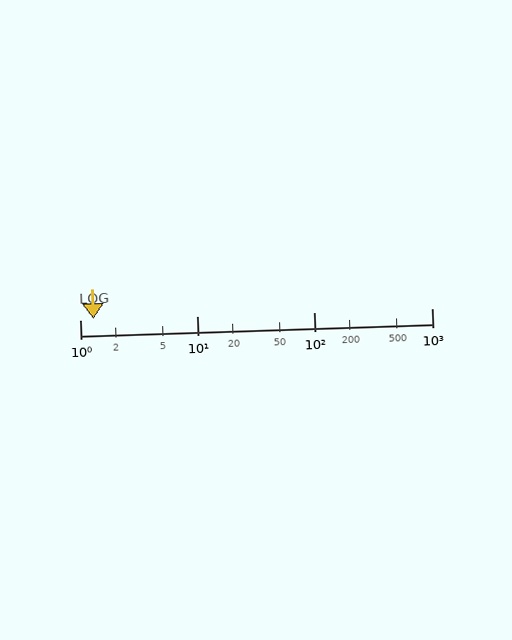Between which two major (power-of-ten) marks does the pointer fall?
The pointer is between 1 and 10.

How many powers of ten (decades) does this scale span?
The scale spans 3 decades, from 1 to 1000.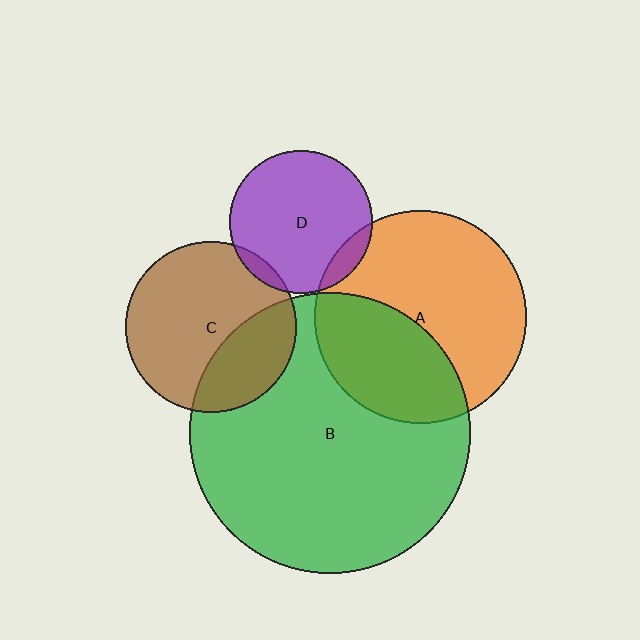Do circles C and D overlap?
Yes.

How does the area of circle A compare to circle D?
Approximately 2.2 times.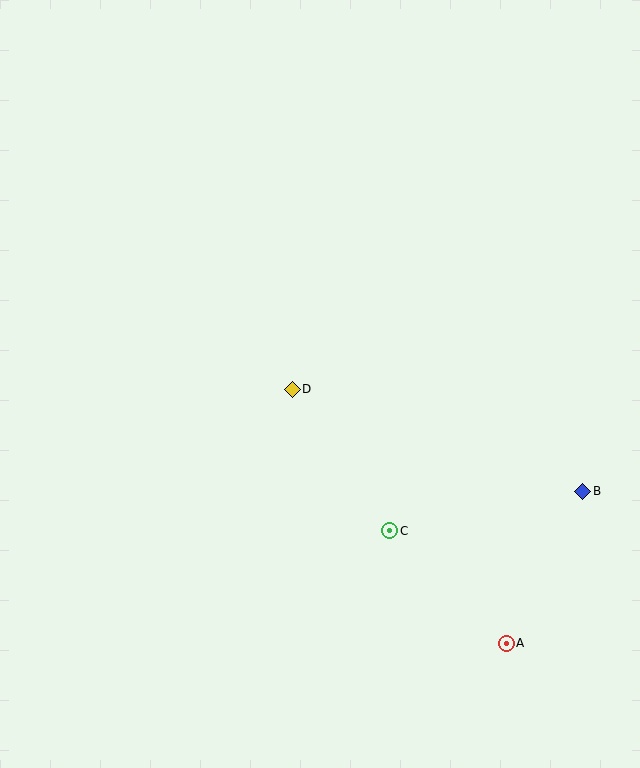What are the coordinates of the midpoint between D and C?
The midpoint between D and C is at (341, 460).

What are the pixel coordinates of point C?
Point C is at (390, 531).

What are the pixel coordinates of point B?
Point B is at (583, 491).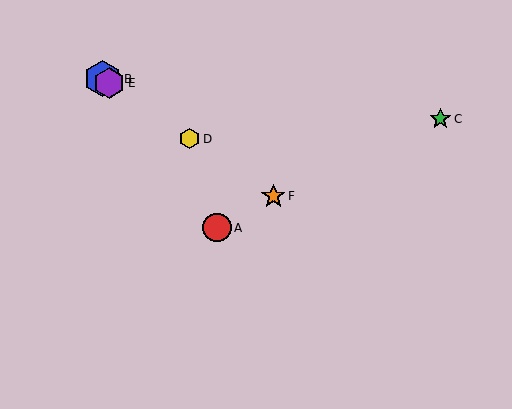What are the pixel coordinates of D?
Object D is at (190, 139).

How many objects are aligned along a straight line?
4 objects (B, D, E, F) are aligned along a straight line.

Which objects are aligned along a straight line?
Objects B, D, E, F are aligned along a straight line.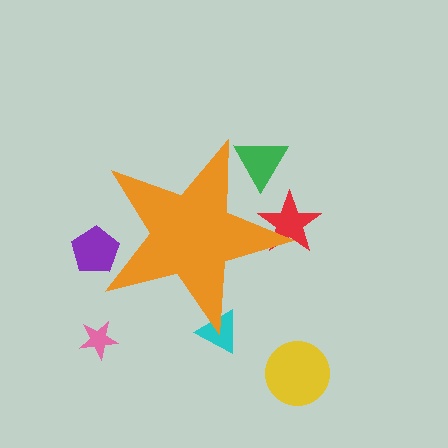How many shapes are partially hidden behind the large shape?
4 shapes are partially hidden.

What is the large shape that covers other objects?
An orange star.